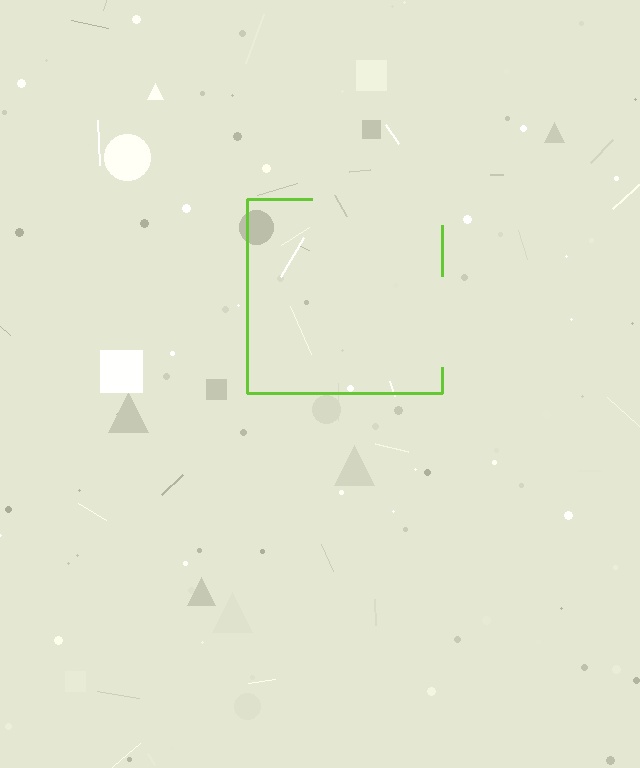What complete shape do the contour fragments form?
The contour fragments form a square.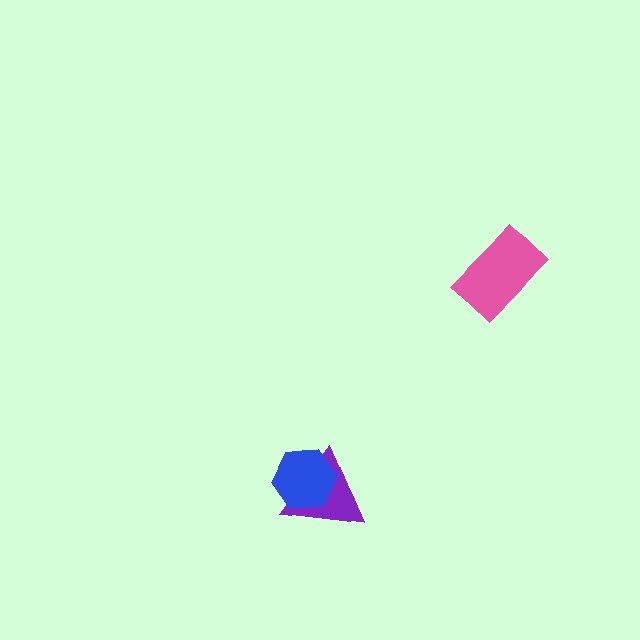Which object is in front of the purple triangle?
The blue hexagon is in front of the purple triangle.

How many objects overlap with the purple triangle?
1 object overlaps with the purple triangle.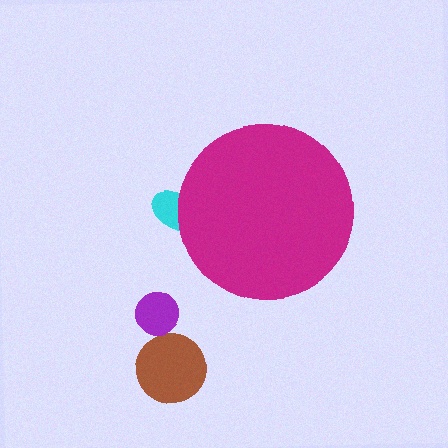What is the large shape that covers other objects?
A magenta circle.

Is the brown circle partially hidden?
No, the brown circle is fully visible.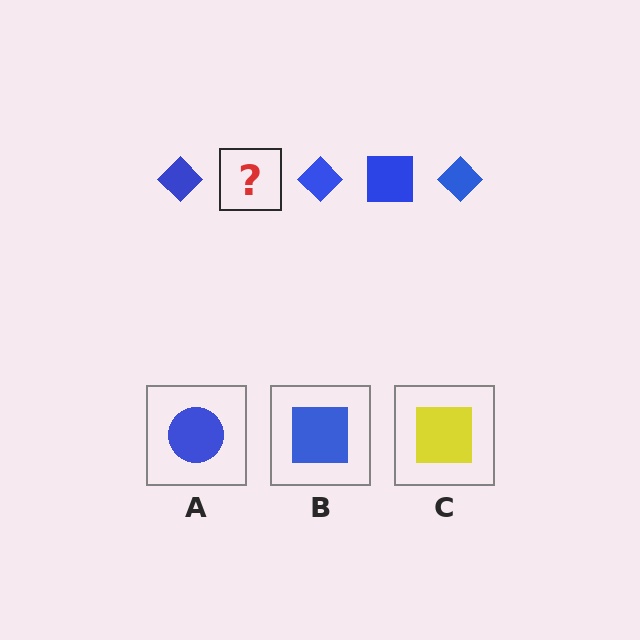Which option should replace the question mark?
Option B.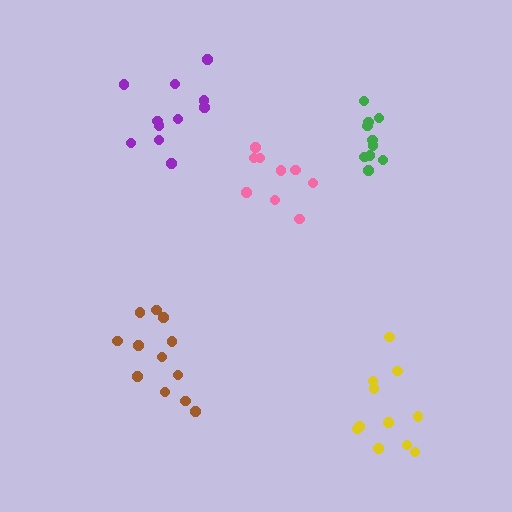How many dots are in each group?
Group 1: 9 dots, Group 2: 11 dots, Group 3: 12 dots, Group 4: 11 dots, Group 5: 10 dots (53 total).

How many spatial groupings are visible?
There are 5 spatial groupings.